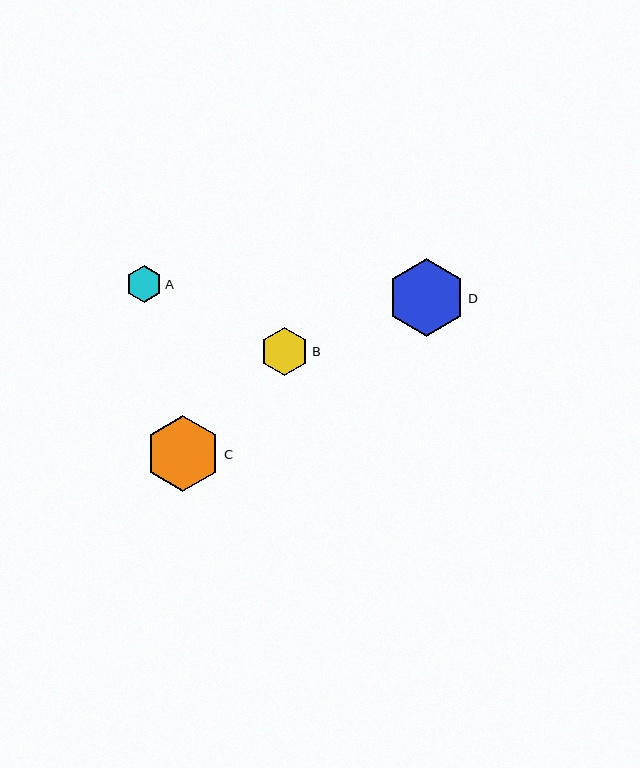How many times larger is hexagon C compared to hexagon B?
Hexagon C is approximately 1.6 times the size of hexagon B.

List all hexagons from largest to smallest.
From largest to smallest: D, C, B, A.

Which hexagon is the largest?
Hexagon D is the largest with a size of approximately 78 pixels.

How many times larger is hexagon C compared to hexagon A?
Hexagon C is approximately 2.1 times the size of hexagon A.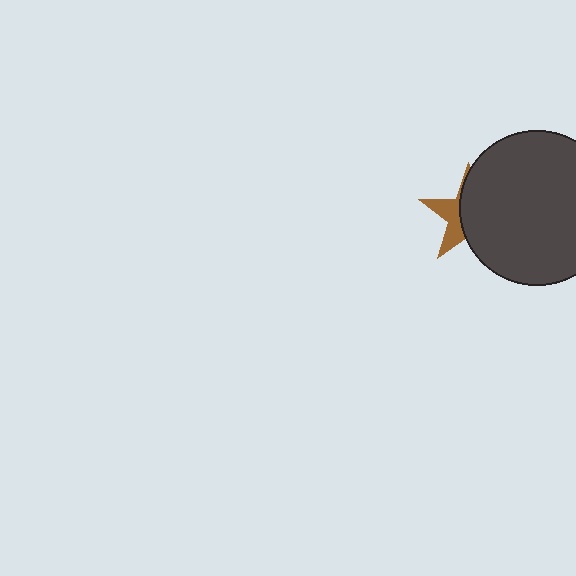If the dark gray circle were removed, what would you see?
You would see the complete brown star.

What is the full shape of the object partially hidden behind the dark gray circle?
The partially hidden object is a brown star.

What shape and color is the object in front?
The object in front is a dark gray circle.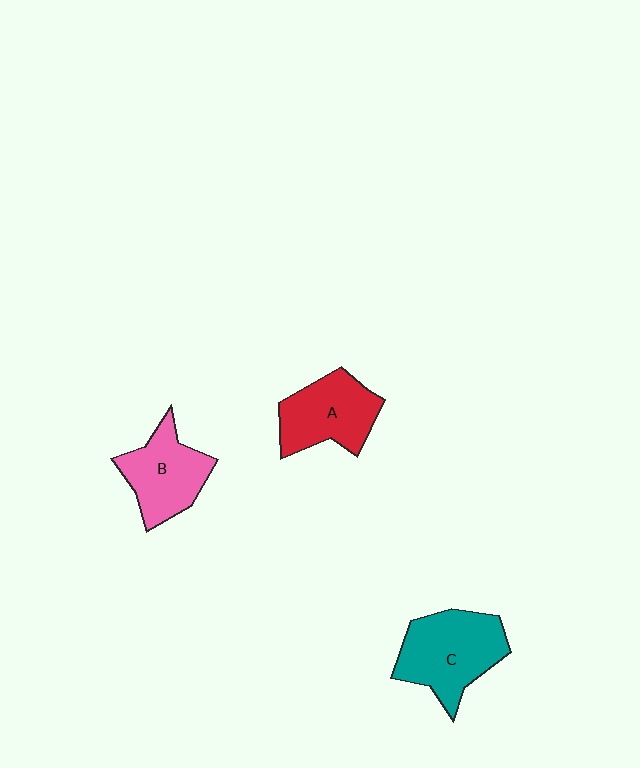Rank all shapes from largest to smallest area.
From largest to smallest: C (teal), A (red), B (pink).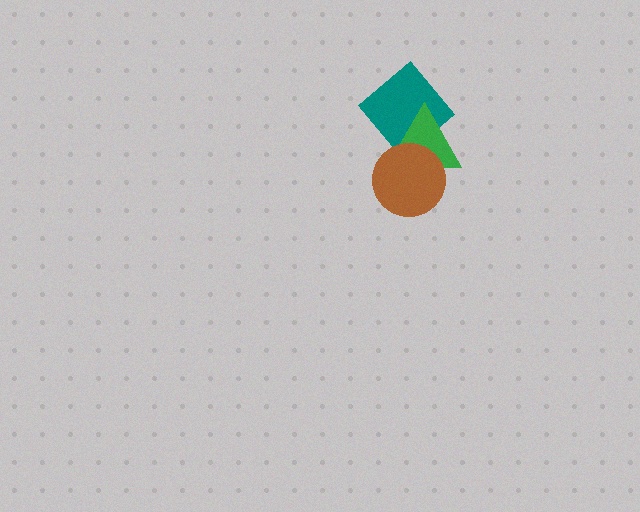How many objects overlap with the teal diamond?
1 object overlaps with the teal diamond.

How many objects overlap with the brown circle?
1 object overlaps with the brown circle.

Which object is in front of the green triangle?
The brown circle is in front of the green triangle.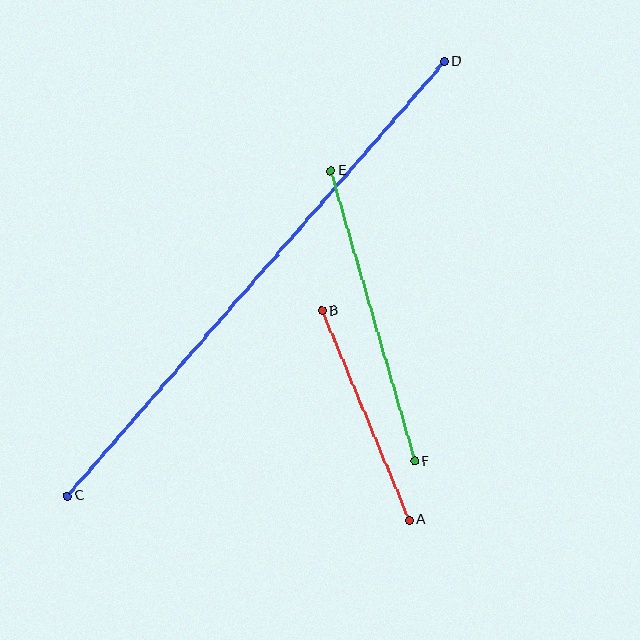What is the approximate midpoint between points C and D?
The midpoint is at approximately (256, 279) pixels.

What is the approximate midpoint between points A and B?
The midpoint is at approximately (366, 415) pixels.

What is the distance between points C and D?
The distance is approximately 576 pixels.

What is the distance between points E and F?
The distance is approximately 302 pixels.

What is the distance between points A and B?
The distance is approximately 227 pixels.